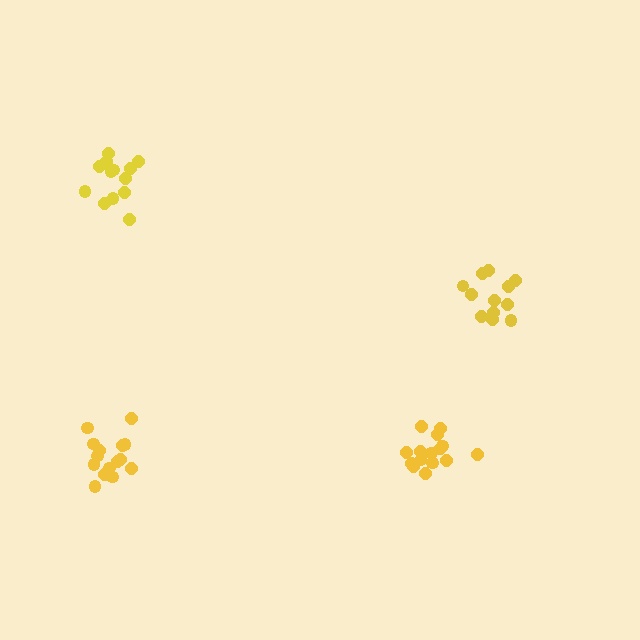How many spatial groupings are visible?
There are 4 spatial groupings.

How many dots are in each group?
Group 1: 13 dots, Group 2: 12 dots, Group 3: 15 dots, Group 4: 15 dots (55 total).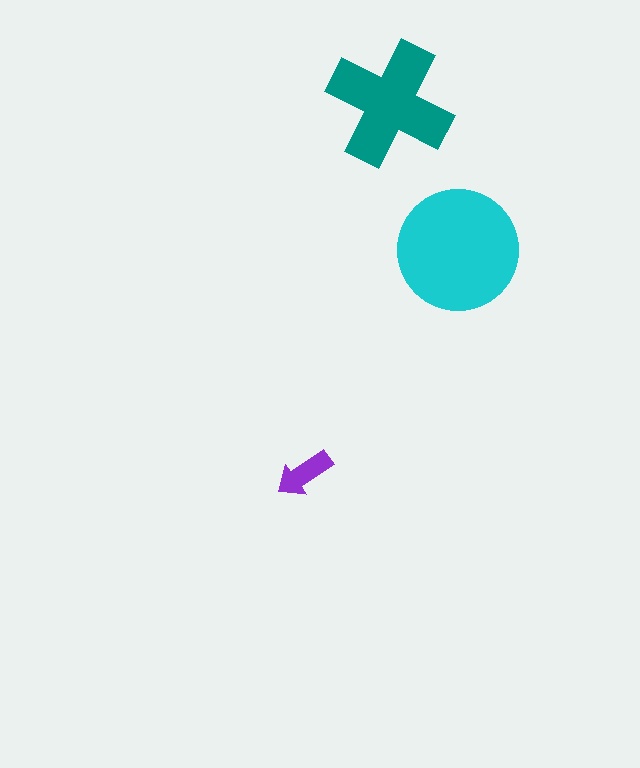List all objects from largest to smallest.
The cyan circle, the teal cross, the purple arrow.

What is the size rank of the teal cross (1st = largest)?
2nd.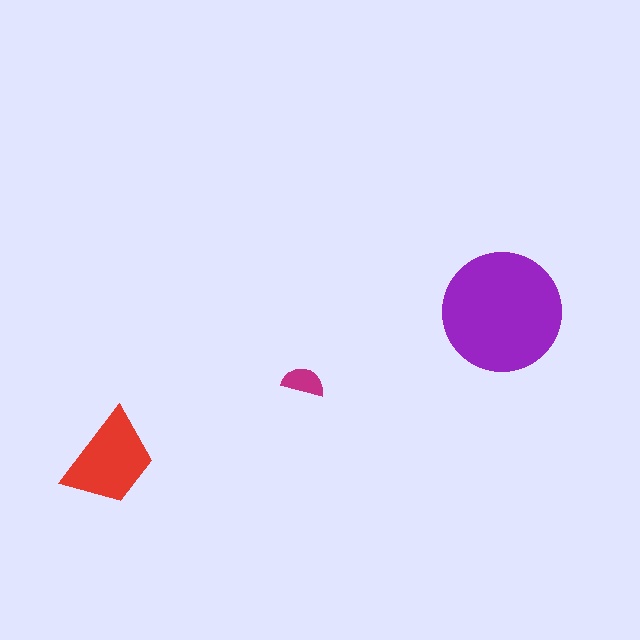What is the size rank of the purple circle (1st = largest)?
1st.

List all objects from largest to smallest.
The purple circle, the red trapezoid, the magenta semicircle.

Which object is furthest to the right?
The purple circle is rightmost.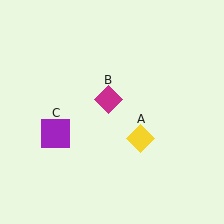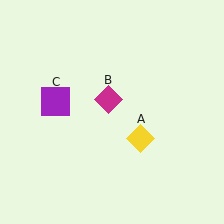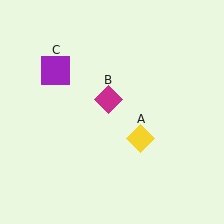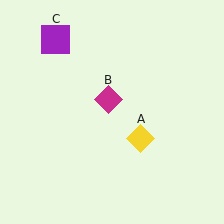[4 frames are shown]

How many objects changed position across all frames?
1 object changed position: purple square (object C).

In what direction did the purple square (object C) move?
The purple square (object C) moved up.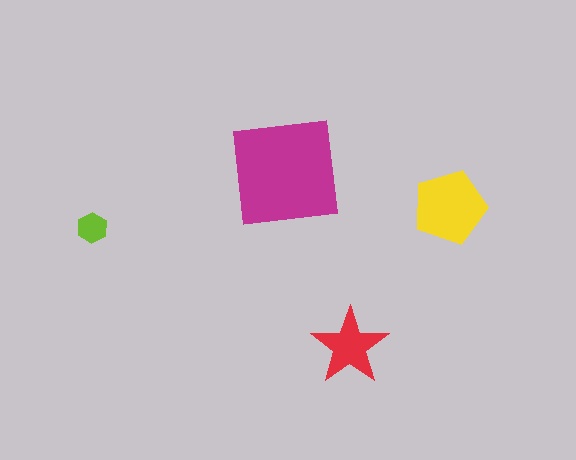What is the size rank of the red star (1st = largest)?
3rd.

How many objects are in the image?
There are 4 objects in the image.